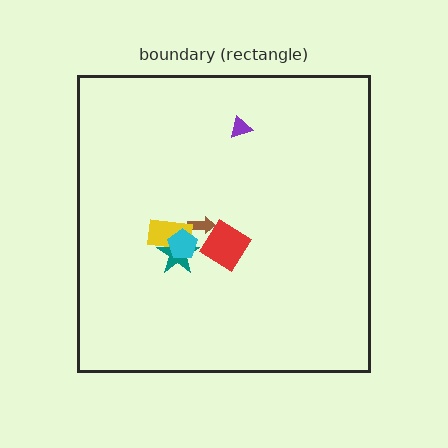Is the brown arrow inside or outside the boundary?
Inside.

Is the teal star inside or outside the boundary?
Inside.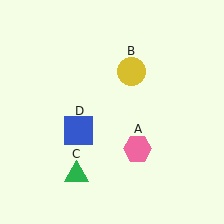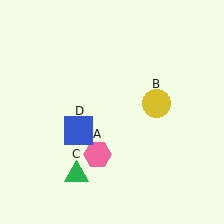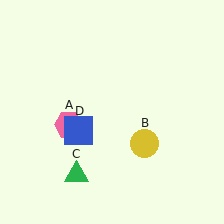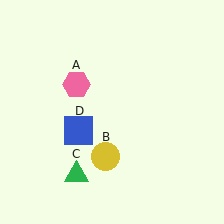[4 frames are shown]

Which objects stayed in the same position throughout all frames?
Green triangle (object C) and blue square (object D) remained stationary.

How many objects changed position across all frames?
2 objects changed position: pink hexagon (object A), yellow circle (object B).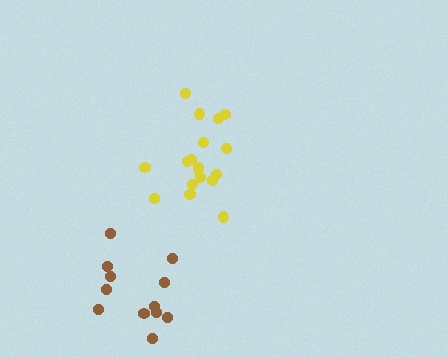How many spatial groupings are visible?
There are 2 spatial groupings.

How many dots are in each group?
Group 1: 18 dots, Group 2: 12 dots (30 total).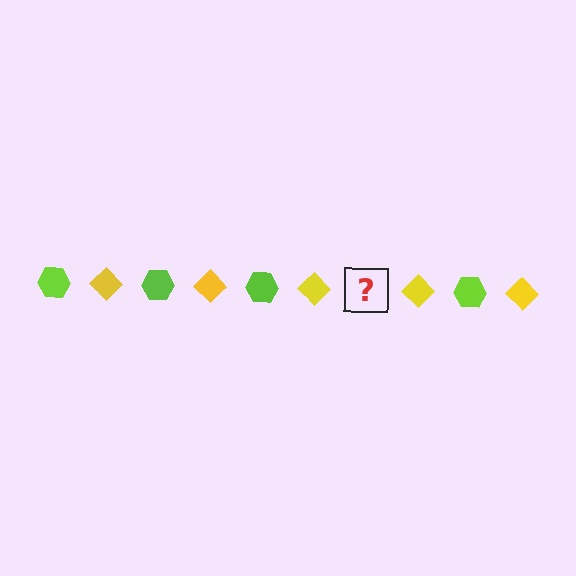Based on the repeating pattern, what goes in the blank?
The blank should be a lime hexagon.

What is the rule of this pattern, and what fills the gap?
The rule is that the pattern alternates between lime hexagon and yellow diamond. The gap should be filled with a lime hexagon.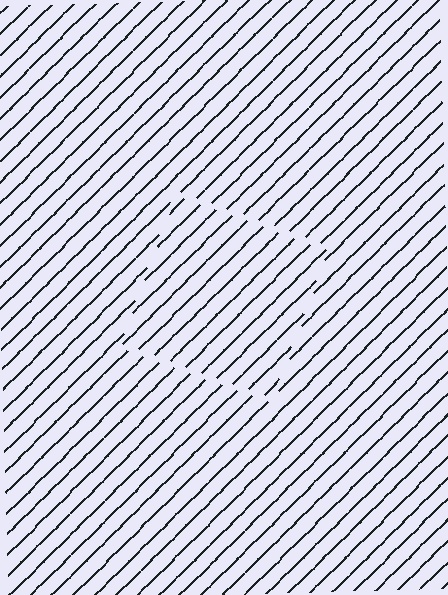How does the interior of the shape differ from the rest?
The interior of the shape contains the same grating, shifted by half a period — the contour is defined by the phase discontinuity where line-ends from the inner and outer gratings abut.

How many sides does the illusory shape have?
4 sides — the line-ends trace a square.